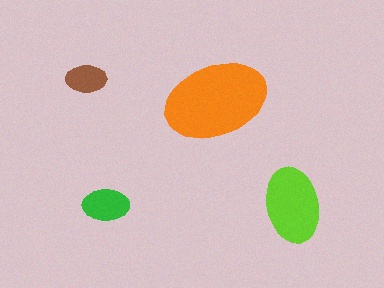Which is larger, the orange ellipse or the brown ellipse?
The orange one.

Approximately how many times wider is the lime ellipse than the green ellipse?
About 1.5 times wider.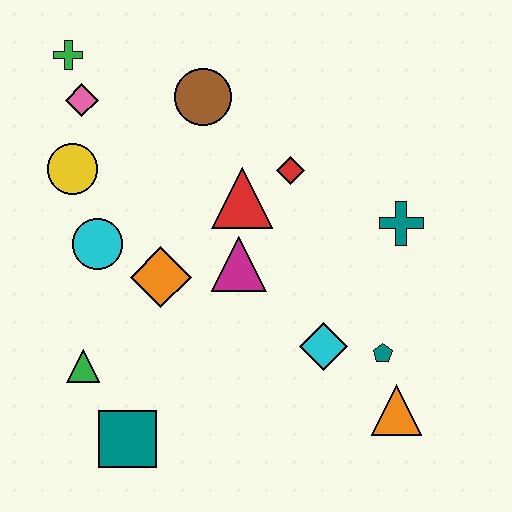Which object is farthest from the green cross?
The orange triangle is farthest from the green cross.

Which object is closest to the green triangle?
The teal square is closest to the green triangle.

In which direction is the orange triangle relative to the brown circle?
The orange triangle is below the brown circle.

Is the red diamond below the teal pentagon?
No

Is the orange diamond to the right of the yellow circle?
Yes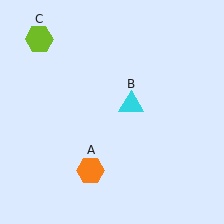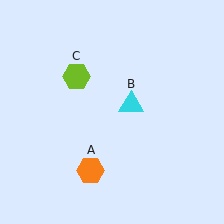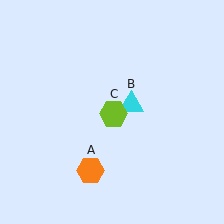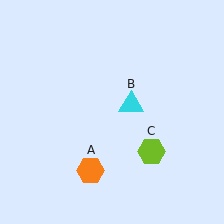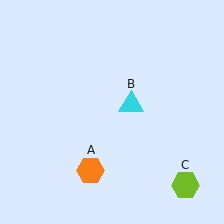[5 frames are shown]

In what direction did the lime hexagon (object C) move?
The lime hexagon (object C) moved down and to the right.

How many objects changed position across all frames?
1 object changed position: lime hexagon (object C).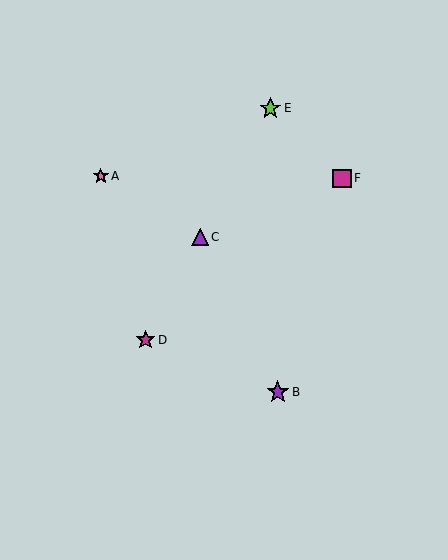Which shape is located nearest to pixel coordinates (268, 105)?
The lime star (labeled E) at (270, 108) is nearest to that location.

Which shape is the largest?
The purple star (labeled B) is the largest.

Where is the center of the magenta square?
The center of the magenta square is at (342, 178).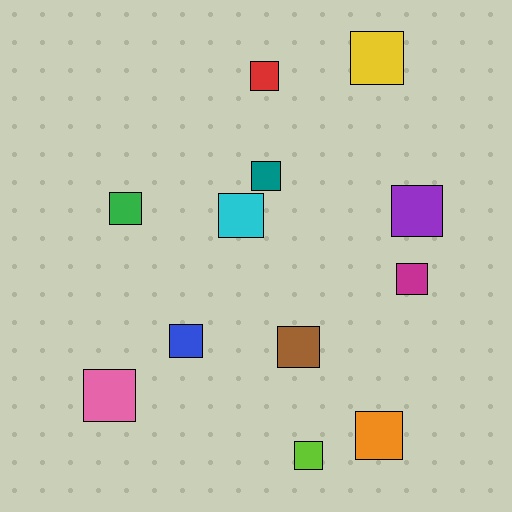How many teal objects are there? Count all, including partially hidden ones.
There is 1 teal object.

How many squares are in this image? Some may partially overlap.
There are 12 squares.